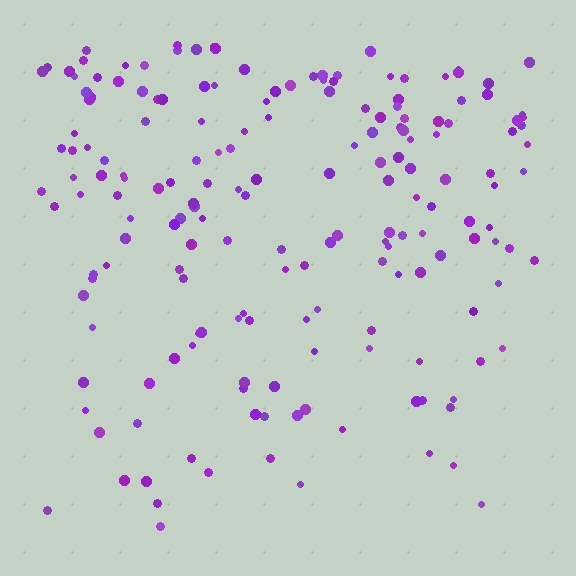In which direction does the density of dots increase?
From bottom to top, with the top side densest.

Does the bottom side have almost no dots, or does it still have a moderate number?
Still a moderate number, just noticeably fewer than the top.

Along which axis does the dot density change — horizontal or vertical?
Vertical.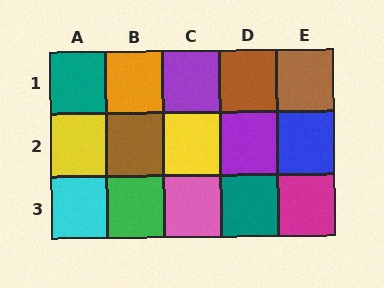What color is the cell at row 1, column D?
Brown.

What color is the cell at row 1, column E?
Brown.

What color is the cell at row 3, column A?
Cyan.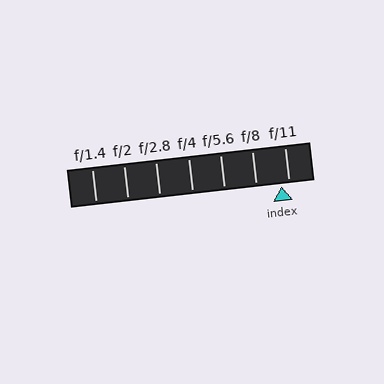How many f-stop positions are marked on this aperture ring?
There are 7 f-stop positions marked.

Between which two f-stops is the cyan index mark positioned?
The index mark is between f/8 and f/11.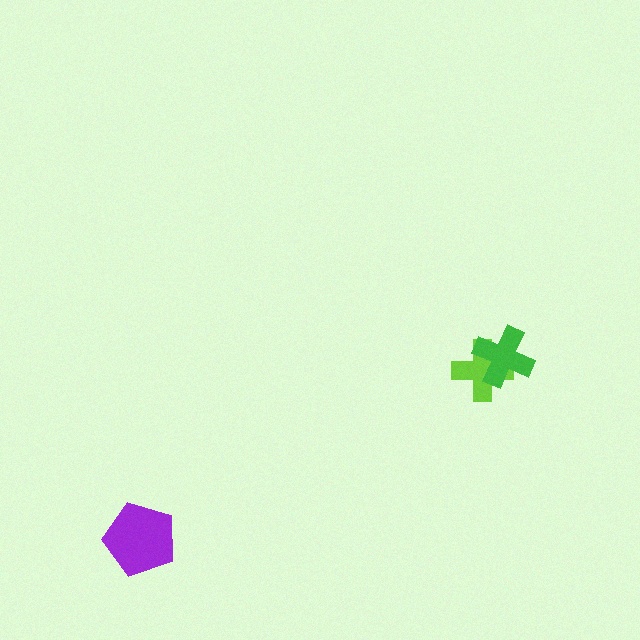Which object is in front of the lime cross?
The green cross is in front of the lime cross.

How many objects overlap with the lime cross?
1 object overlaps with the lime cross.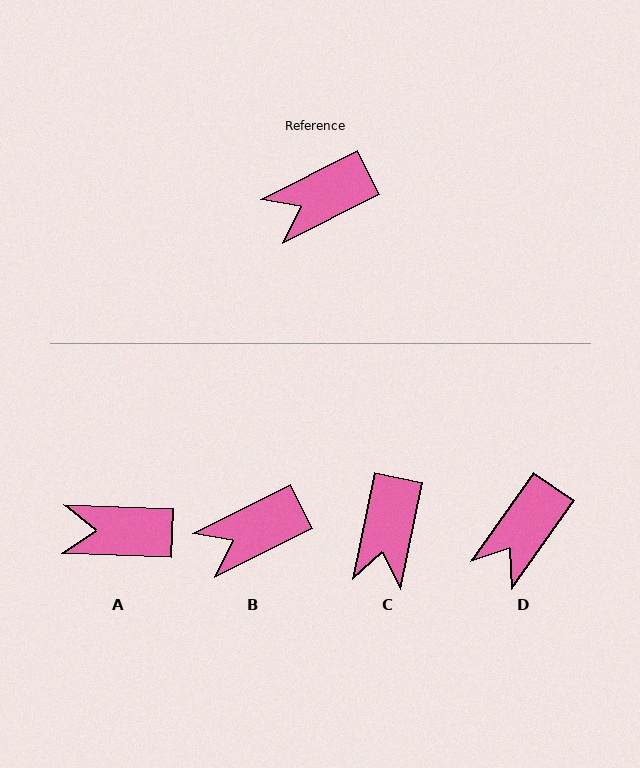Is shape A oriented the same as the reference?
No, it is off by about 29 degrees.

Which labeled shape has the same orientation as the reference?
B.